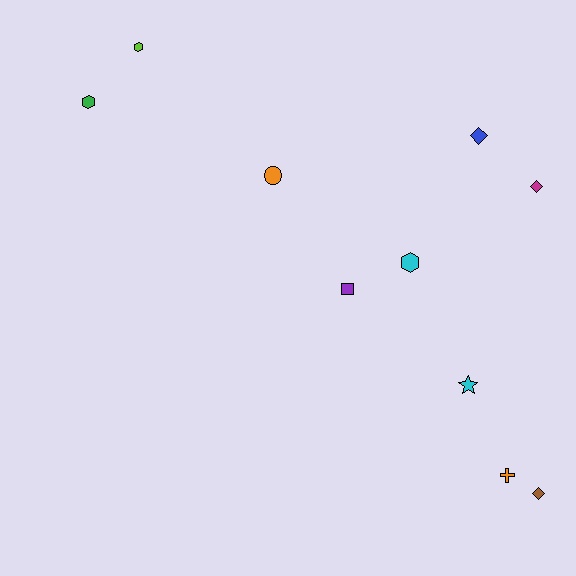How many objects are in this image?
There are 10 objects.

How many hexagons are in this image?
There are 3 hexagons.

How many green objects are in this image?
There is 1 green object.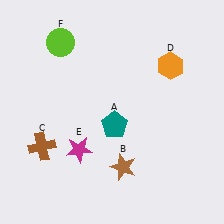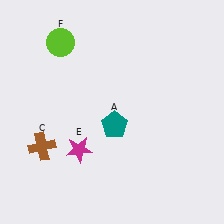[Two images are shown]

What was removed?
The orange hexagon (D), the brown star (B) were removed in Image 2.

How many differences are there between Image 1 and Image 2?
There are 2 differences between the two images.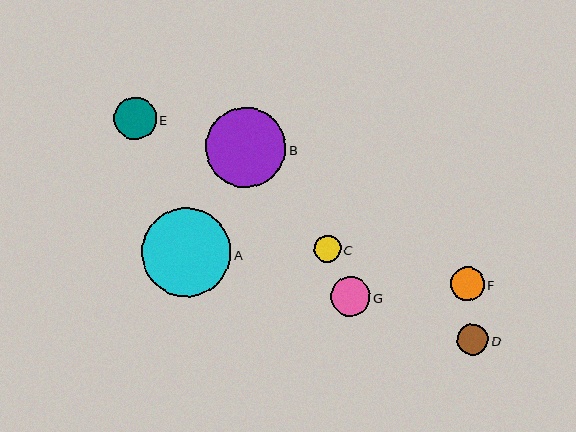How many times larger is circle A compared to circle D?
Circle A is approximately 2.8 times the size of circle D.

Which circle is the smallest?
Circle C is the smallest with a size of approximately 27 pixels.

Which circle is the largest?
Circle A is the largest with a size of approximately 89 pixels.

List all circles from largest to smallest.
From largest to smallest: A, B, E, G, F, D, C.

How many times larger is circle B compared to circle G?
Circle B is approximately 2.0 times the size of circle G.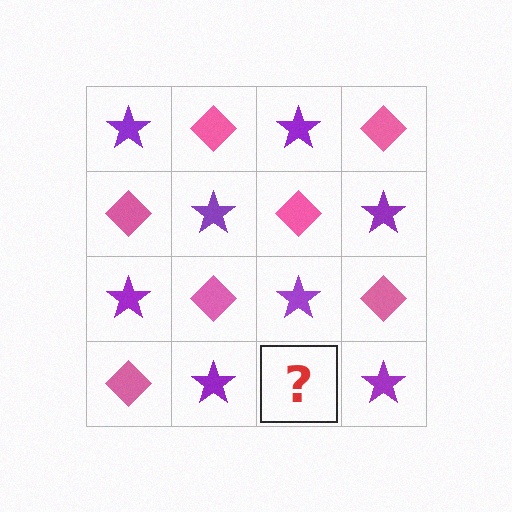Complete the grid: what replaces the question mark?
The question mark should be replaced with a pink diamond.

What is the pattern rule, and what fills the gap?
The rule is that it alternates purple star and pink diamond in a checkerboard pattern. The gap should be filled with a pink diamond.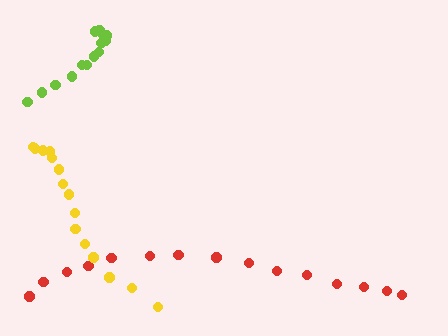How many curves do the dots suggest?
There are 3 distinct paths.